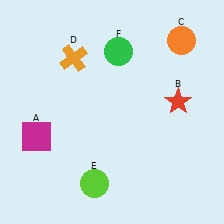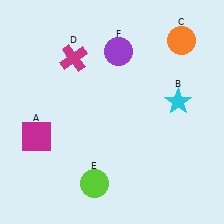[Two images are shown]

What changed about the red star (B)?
In Image 1, B is red. In Image 2, it changed to cyan.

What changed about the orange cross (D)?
In Image 1, D is orange. In Image 2, it changed to magenta.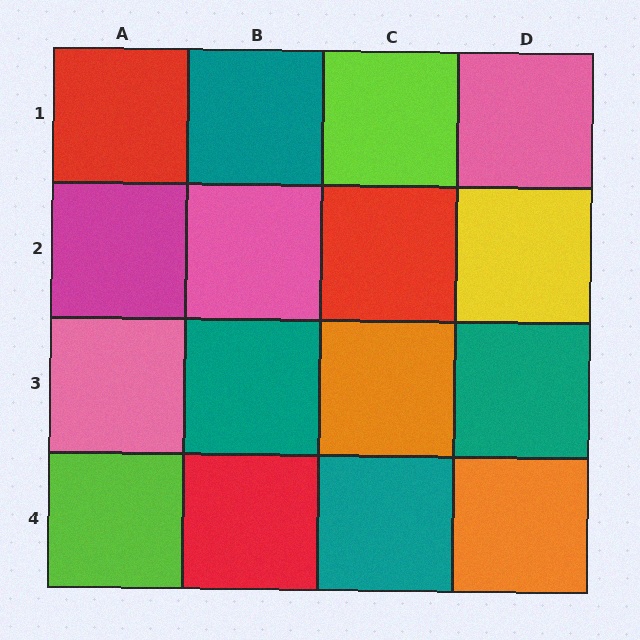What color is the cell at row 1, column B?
Teal.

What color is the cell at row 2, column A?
Magenta.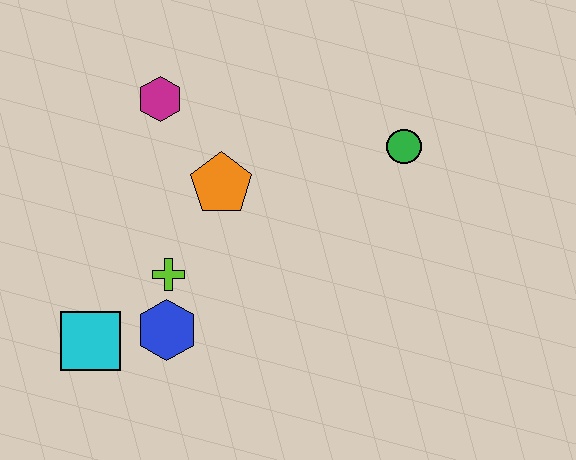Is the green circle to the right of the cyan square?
Yes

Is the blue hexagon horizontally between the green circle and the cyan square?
Yes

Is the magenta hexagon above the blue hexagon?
Yes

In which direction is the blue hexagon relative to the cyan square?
The blue hexagon is to the right of the cyan square.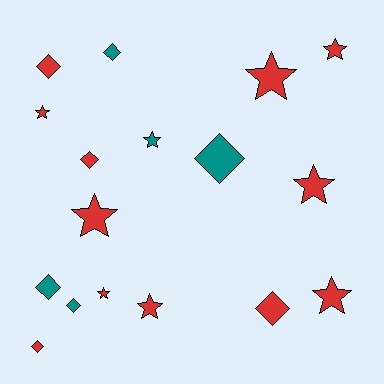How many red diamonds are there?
There are 4 red diamonds.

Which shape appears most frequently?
Star, with 9 objects.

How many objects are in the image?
There are 17 objects.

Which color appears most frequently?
Red, with 12 objects.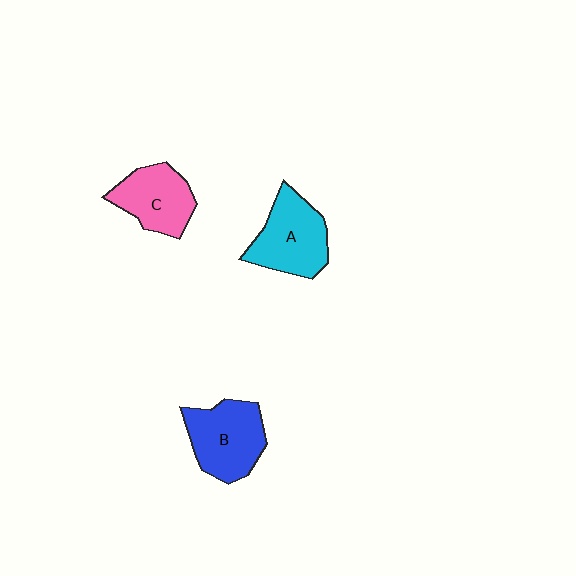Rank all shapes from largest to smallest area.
From largest to smallest: B (blue), A (cyan), C (pink).